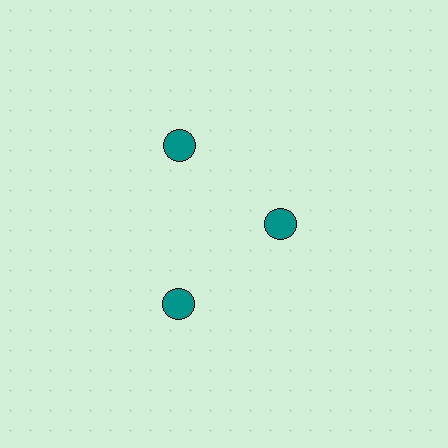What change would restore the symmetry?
The symmetry would be restored by moving it outward, back onto the ring so that all 3 circles sit at equal angles and equal distance from the center.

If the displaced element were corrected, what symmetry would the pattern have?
It would have 3-fold rotational symmetry — the pattern would map onto itself every 120 degrees.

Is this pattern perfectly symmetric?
No. The 3 teal circles are arranged in a ring, but one element near the 3 o'clock position is pulled inward toward the center, breaking the 3-fold rotational symmetry.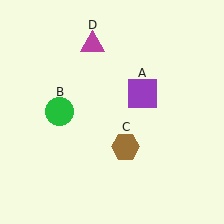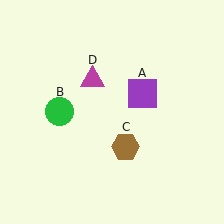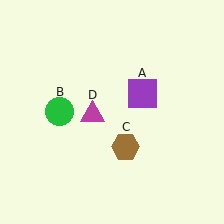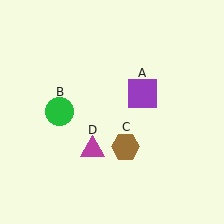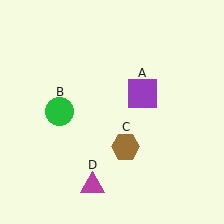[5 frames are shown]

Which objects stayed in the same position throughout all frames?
Purple square (object A) and green circle (object B) and brown hexagon (object C) remained stationary.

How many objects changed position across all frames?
1 object changed position: magenta triangle (object D).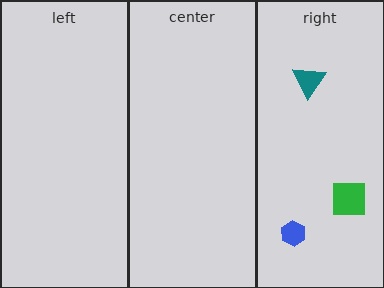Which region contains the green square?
The right region.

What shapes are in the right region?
The teal triangle, the green square, the blue hexagon.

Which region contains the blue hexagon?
The right region.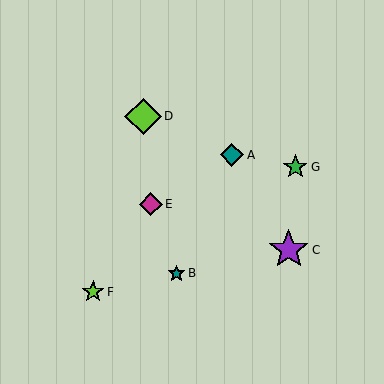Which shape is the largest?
The purple star (labeled C) is the largest.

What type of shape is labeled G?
Shape G is a green star.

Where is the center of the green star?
The center of the green star is at (295, 167).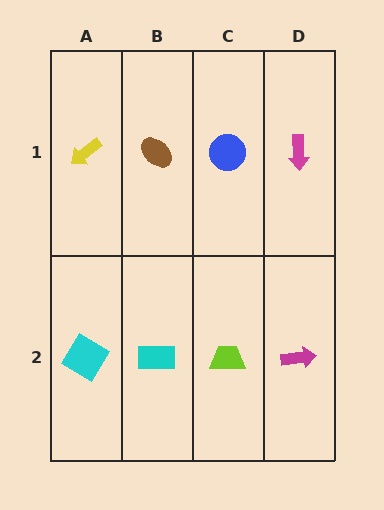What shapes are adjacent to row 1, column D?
A magenta arrow (row 2, column D), a blue circle (row 1, column C).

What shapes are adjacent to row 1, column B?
A cyan rectangle (row 2, column B), a yellow arrow (row 1, column A), a blue circle (row 1, column C).